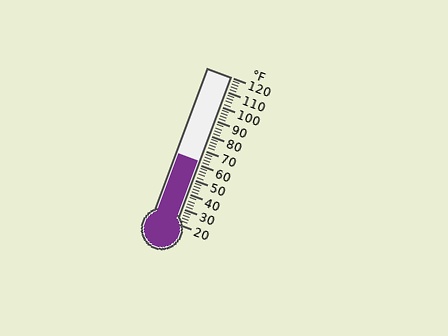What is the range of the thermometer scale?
The thermometer scale ranges from 20°F to 120°F.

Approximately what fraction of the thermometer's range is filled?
The thermometer is filled to approximately 40% of its range.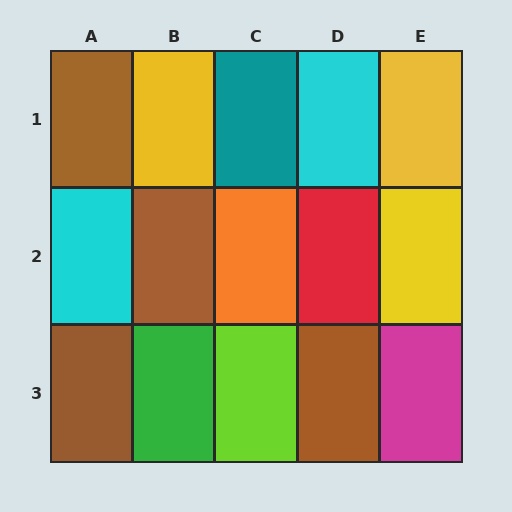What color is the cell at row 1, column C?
Teal.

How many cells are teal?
1 cell is teal.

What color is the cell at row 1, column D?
Cyan.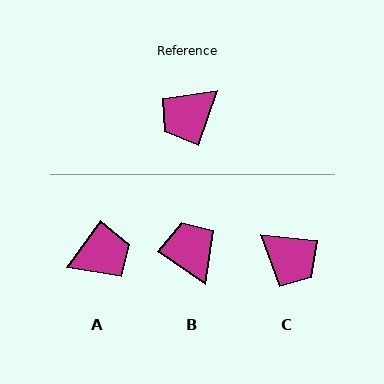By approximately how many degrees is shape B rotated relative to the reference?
Approximately 106 degrees clockwise.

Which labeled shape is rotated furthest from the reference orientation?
A, about 162 degrees away.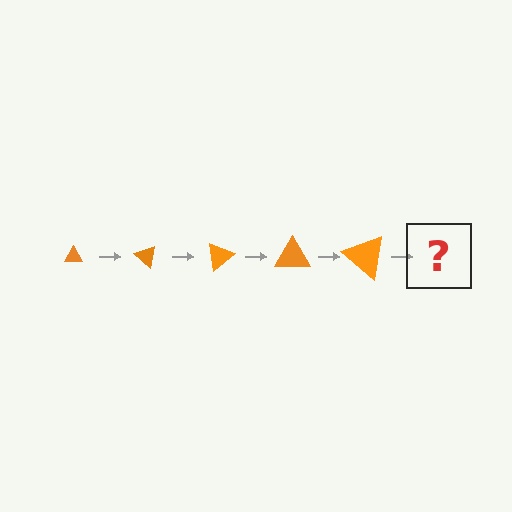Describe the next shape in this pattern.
It should be a triangle, larger than the previous one and rotated 200 degrees from the start.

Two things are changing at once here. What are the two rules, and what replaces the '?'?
The two rules are that the triangle grows larger each step and it rotates 40 degrees each step. The '?' should be a triangle, larger than the previous one and rotated 200 degrees from the start.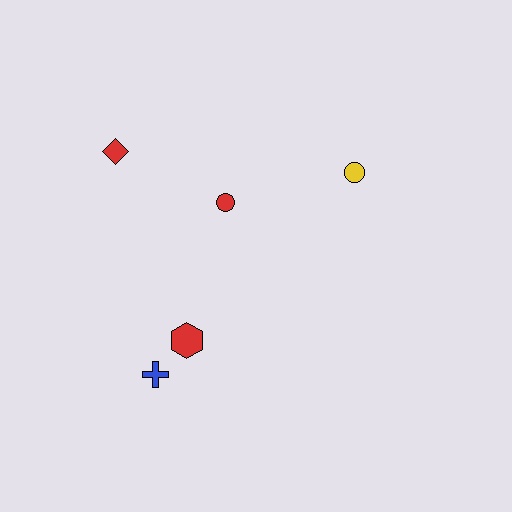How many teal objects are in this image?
There are no teal objects.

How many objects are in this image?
There are 5 objects.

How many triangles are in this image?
There are no triangles.